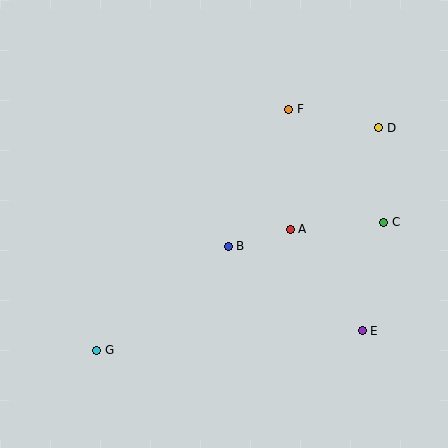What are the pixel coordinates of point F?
Point F is at (289, 109).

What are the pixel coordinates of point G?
Point G is at (97, 350).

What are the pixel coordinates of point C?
Point C is at (384, 222).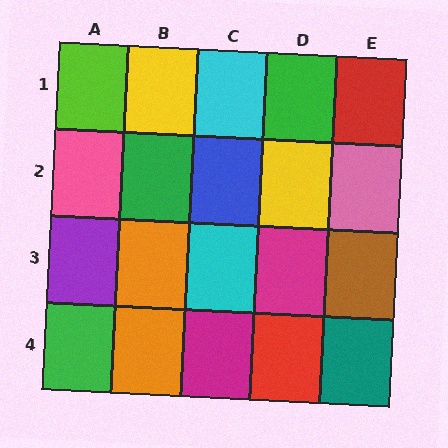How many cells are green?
3 cells are green.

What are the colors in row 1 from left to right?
Lime, yellow, cyan, green, red.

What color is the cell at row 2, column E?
Pink.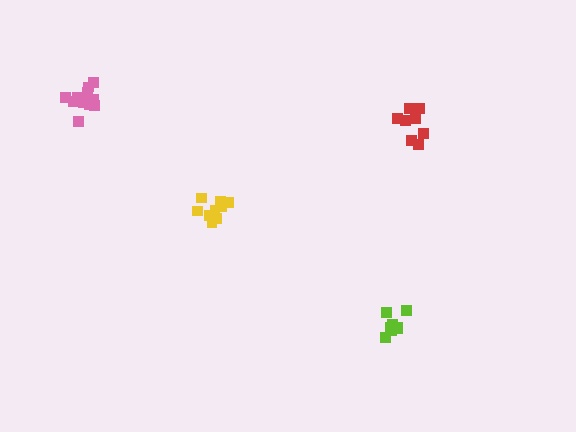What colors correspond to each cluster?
The clusters are colored: yellow, lime, red, pink.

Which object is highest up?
The pink cluster is topmost.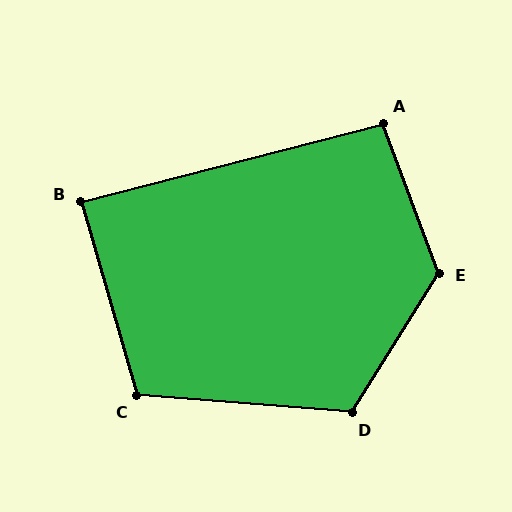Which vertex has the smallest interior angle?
B, at approximately 88 degrees.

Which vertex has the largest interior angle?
E, at approximately 128 degrees.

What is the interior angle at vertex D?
Approximately 118 degrees (obtuse).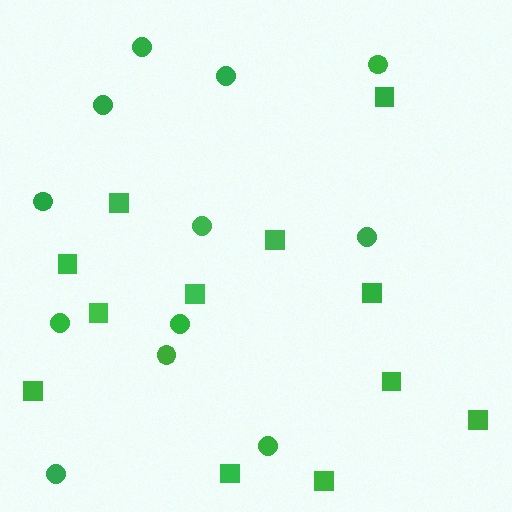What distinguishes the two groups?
There are 2 groups: one group of squares (12) and one group of circles (12).